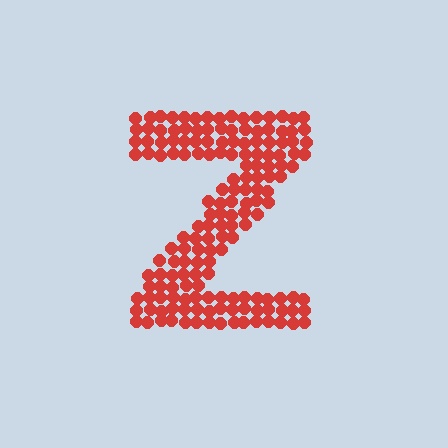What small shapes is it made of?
It is made of small circles.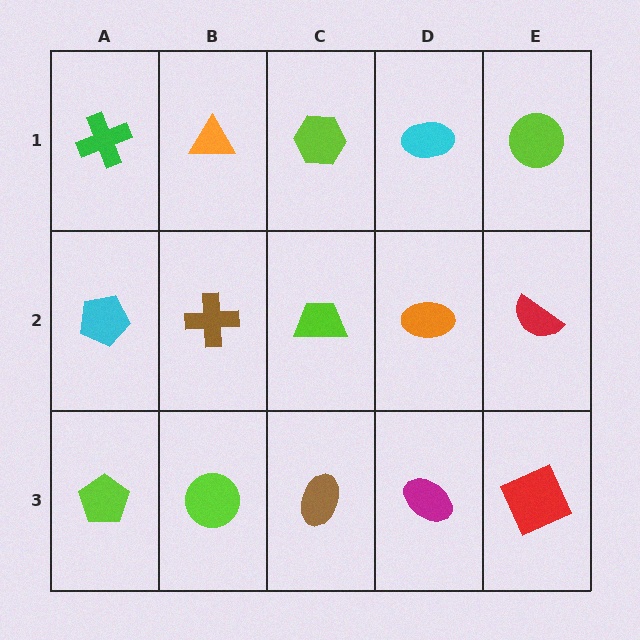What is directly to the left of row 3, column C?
A lime circle.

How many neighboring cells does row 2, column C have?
4.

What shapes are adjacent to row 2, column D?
A cyan ellipse (row 1, column D), a magenta ellipse (row 3, column D), a lime trapezoid (row 2, column C), a red semicircle (row 2, column E).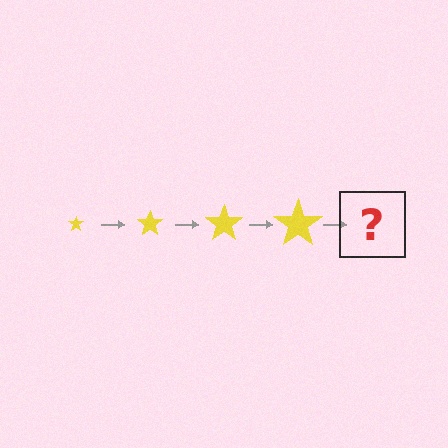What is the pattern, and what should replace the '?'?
The pattern is that the star gets progressively larger each step. The '?' should be a yellow star, larger than the previous one.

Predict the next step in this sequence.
The next step is a yellow star, larger than the previous one.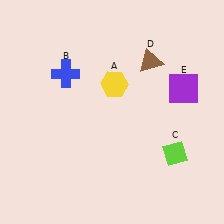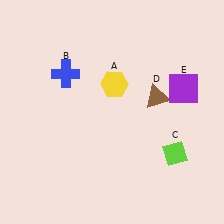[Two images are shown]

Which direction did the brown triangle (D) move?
The brown triangle (D) moved down.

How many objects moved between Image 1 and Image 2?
1 object moved between the two images.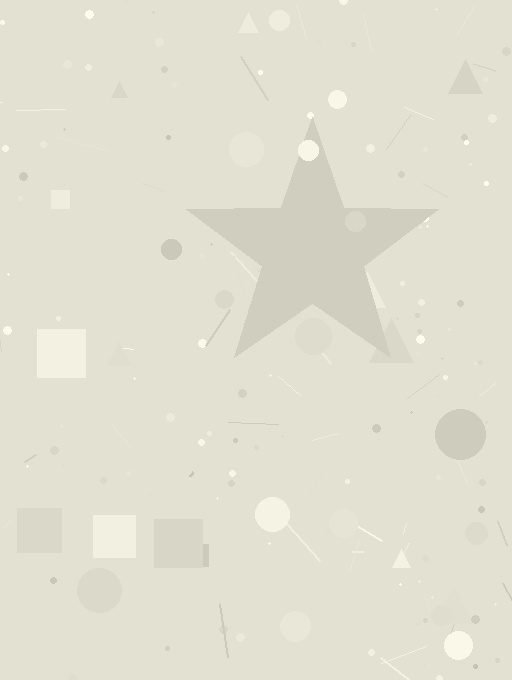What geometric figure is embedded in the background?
A star is embedded in the background.